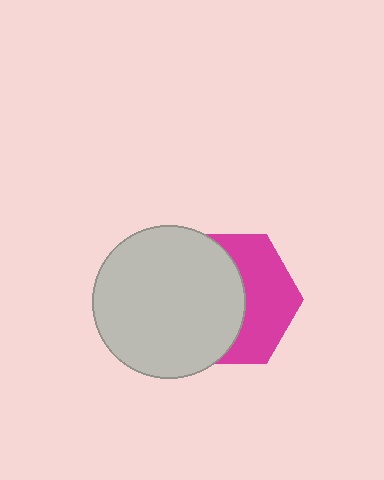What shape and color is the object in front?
The object in front is a light gray circle.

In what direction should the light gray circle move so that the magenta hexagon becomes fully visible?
The light gray circle should move left. That is the shortest direction to clear the overlap and leave the magenta hexagon fully visible.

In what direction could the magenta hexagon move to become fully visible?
The magenta hexagon could move right. That would shift it out from behind the light gray circle entirely.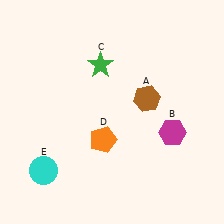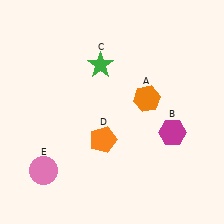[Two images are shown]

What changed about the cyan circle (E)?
In Image 1, E is cyan. In Image 2, it changed to pink.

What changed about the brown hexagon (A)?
In Image 1, A is brown. In Image 2, it changed to orange.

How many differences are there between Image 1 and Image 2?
There are 2 differences between the two images.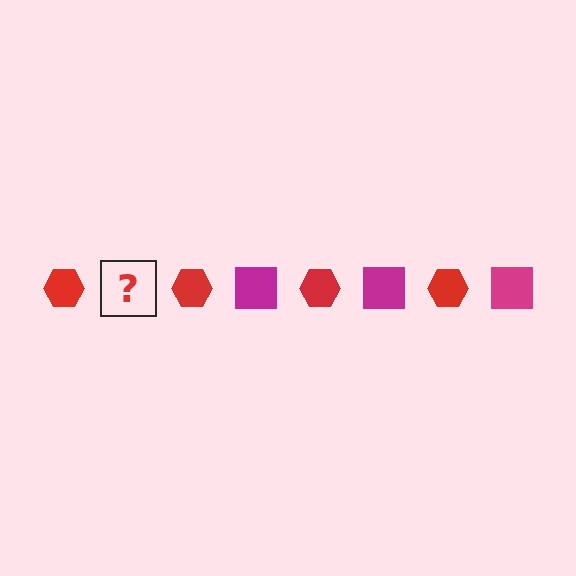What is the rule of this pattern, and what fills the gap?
The rule is that the pattern alternates between red hexagon and magenta square. The gap should be filled with a magenta square.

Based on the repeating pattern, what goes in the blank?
The blank should be a magenta square.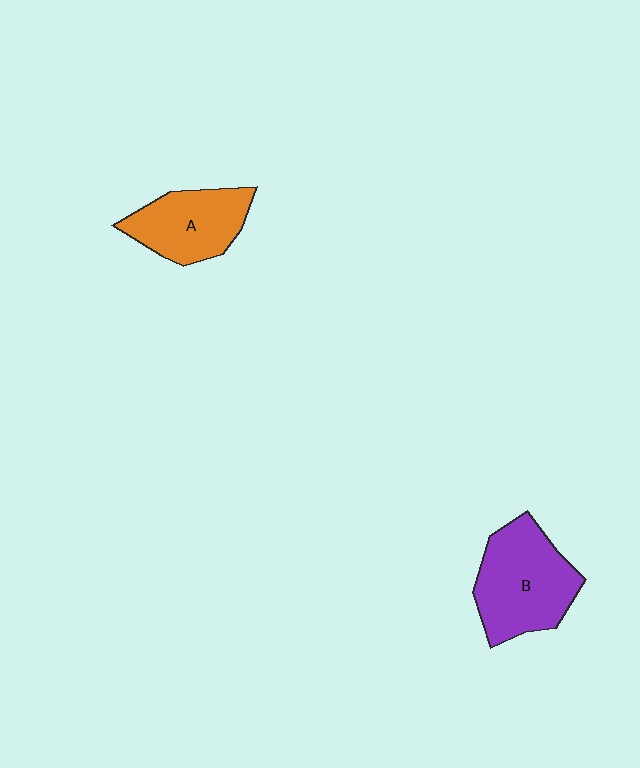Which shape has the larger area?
Shape B (purple).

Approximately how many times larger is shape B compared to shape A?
Approximately 1.3 times.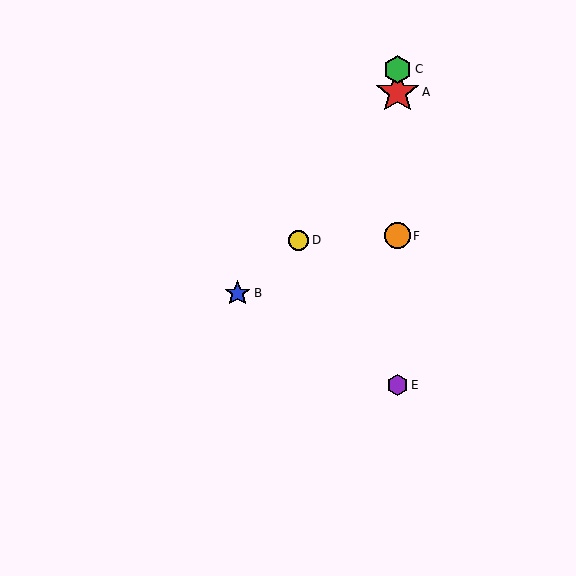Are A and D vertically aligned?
No, A is at x≈397 and D is at x≈298.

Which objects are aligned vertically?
Objects A, C, E, F are aligned vertically.